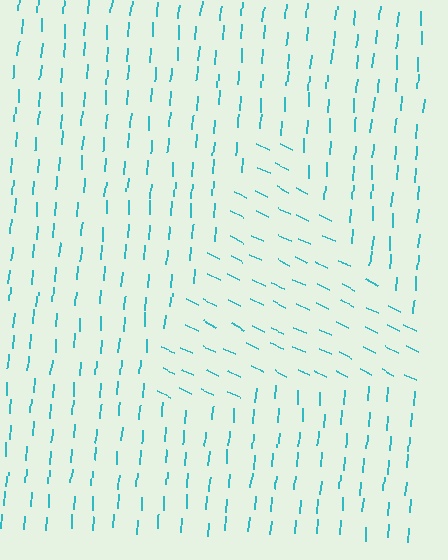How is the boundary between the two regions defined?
The boundary is defined purely by a change in line orientation (approximately 69 degrees difference). All lines are the same color and thickness.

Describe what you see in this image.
The image is filled with small cyan line segments. A triangle region in the image has lines oriented differently from the surrounding lines, creating a visible texture boundary.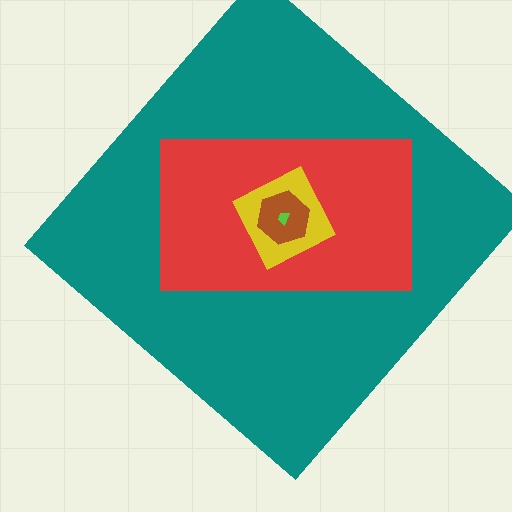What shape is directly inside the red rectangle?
The yellow diamond.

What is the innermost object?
The lime trapezoid.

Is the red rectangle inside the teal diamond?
Yes.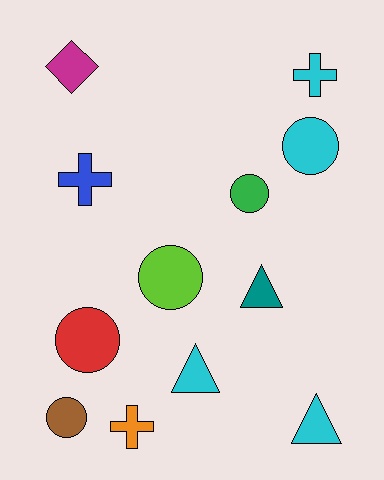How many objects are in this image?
There are 12 objects.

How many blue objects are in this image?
There is 1 blue object.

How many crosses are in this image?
There are 3 crosses.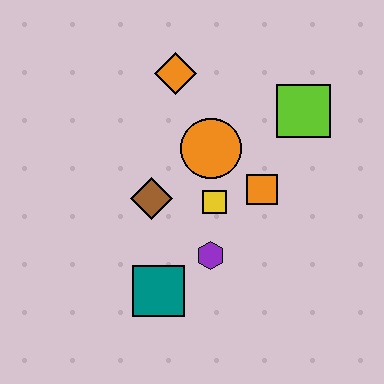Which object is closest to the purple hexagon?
The yellow square is closest to the purple hexagon.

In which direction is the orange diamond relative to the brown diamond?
The orange diamond is above the brown diamond.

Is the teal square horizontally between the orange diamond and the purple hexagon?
No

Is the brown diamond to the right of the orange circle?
No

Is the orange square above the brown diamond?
Yes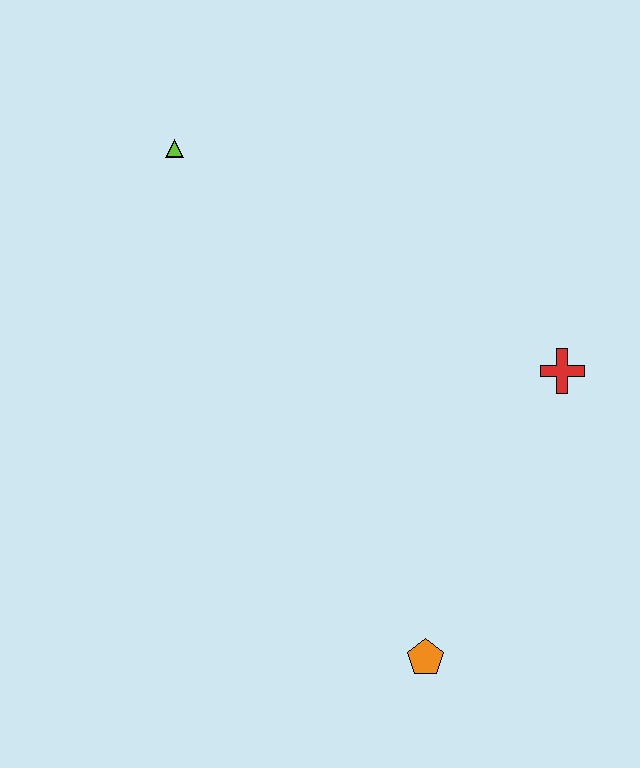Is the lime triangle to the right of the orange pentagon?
No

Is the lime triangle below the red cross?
No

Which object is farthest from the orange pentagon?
The lime triangle is farthest from the orange pentagon.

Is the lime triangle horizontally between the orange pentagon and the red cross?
No